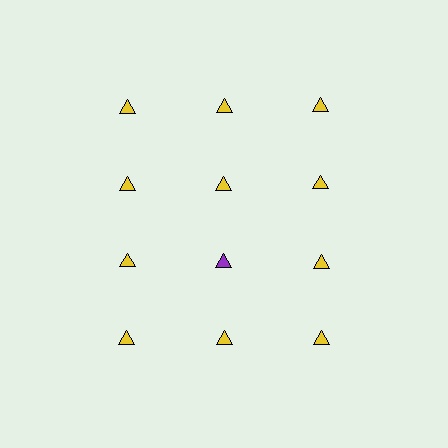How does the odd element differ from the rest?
It has a different color: purple instead of yellow.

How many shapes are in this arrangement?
There are 12 shapes arranged in a grid pattern.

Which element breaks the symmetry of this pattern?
The purple triangle in the third row, second from left column breaks the symmetry. All other shapes are yellow triangles.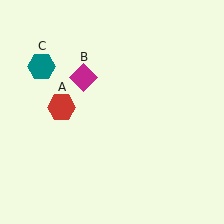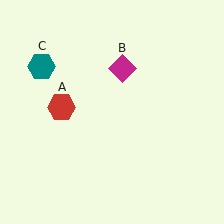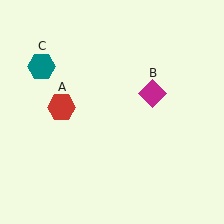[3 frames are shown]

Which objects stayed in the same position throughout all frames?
Red hexagon (object A) and teal hexagon (object C) remained stationary.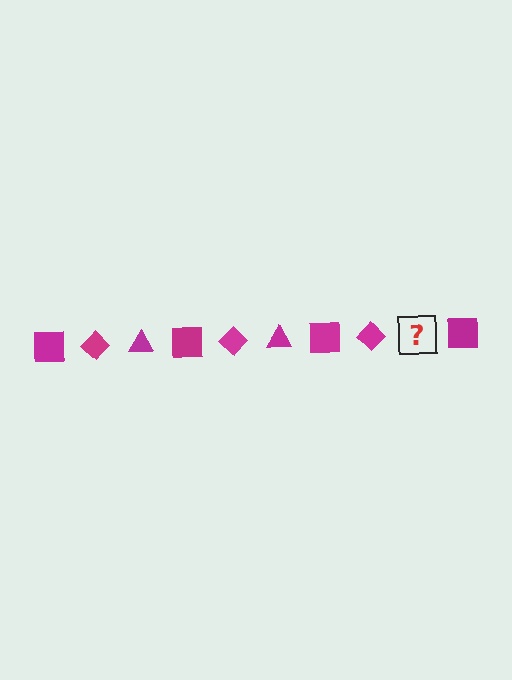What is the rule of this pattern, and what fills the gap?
The rule is that the pattern cycles through square, diamond, triangle shapes in magenta. The gap should be filled with a magenta triangle.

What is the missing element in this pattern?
The missing element is a magenta triangle.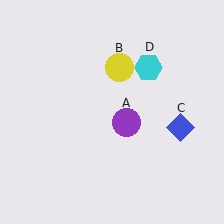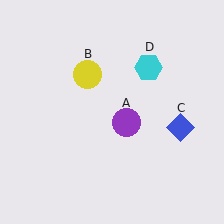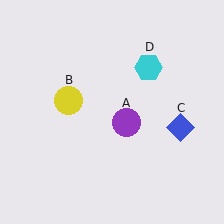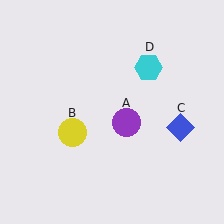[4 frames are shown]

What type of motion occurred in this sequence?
The yellow circle (object B) rotated counterclockwise around the center of the scene.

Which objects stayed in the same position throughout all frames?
Purple circle (object A) and blue diamond (object C) and cyan hexagon (object D) remained stationary.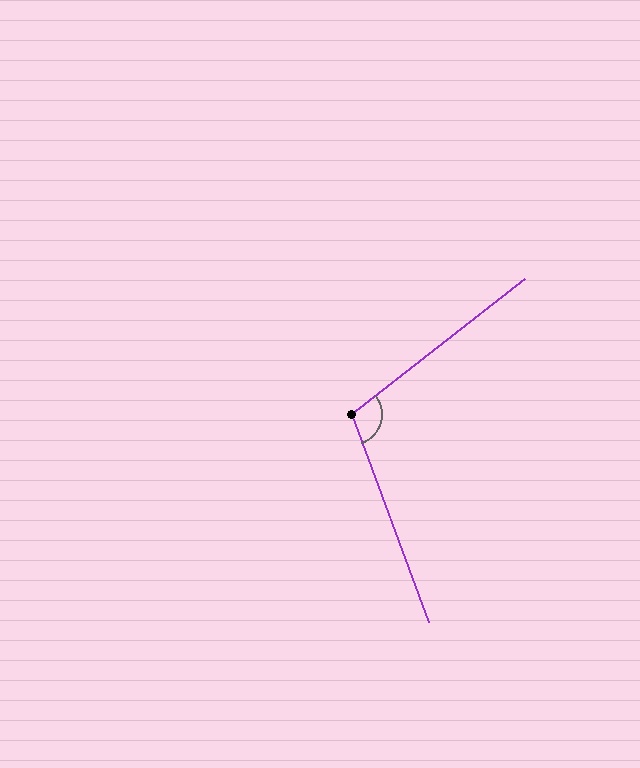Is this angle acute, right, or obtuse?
It is obtuse.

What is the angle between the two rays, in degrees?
Approximately 107 degrees.